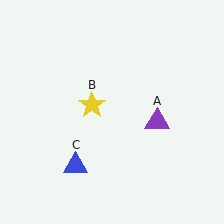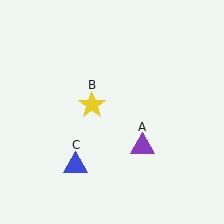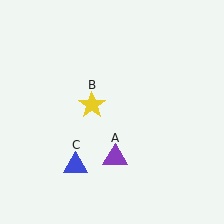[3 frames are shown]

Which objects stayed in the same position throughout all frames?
Yellow star (object B) and blue triangle (object C) remained stationary.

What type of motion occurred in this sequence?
The purple triangle (object A) rotated clockwise around the center of the scene.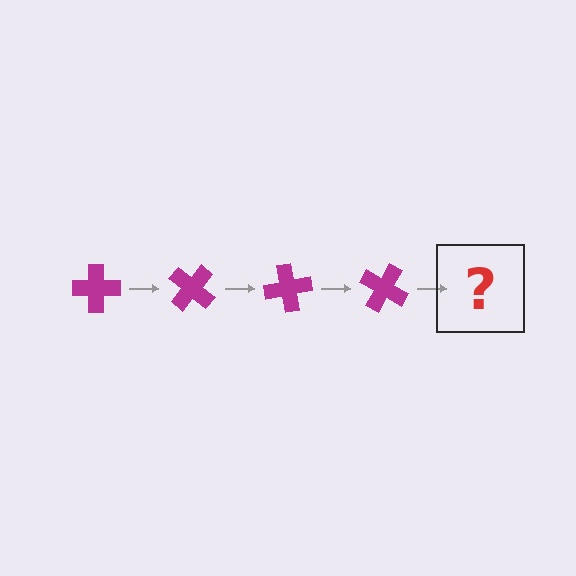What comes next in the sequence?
The next element should be a magenta cross rotated 160 degrees.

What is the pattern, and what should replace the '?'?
The pattern is that the cross rotates 40 degrees each step. The '?' should be a magenta cross rotated 160 degrees.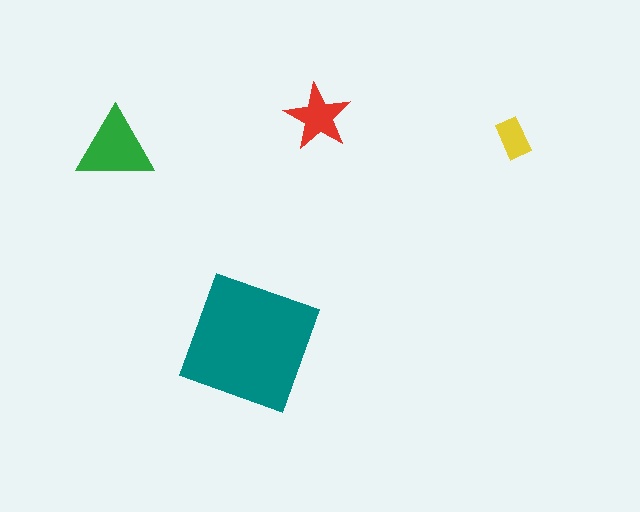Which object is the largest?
The teal square.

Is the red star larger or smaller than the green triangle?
Smaller.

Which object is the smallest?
The yellow rectangle.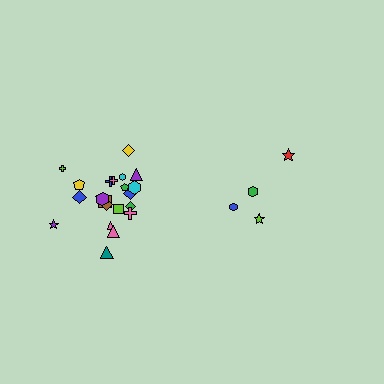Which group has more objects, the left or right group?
The left group.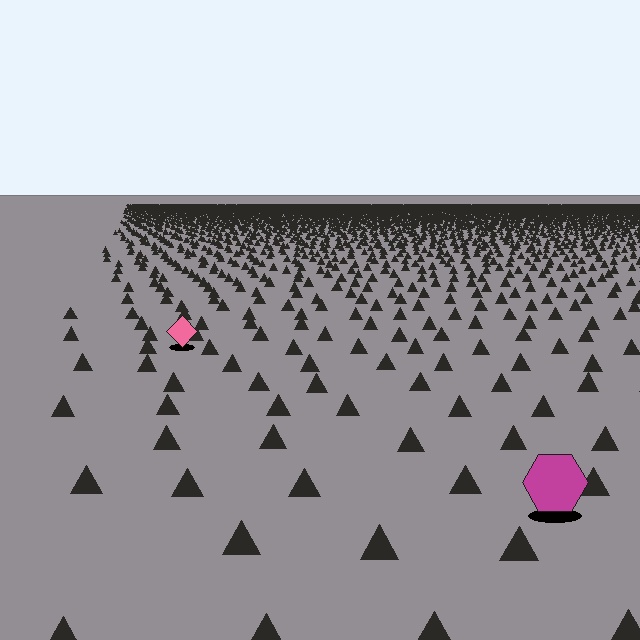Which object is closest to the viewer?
The magenta hexagon is closest. The texture marks near it are larger and more spread out.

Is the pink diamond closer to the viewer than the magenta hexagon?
No. The magenta hexagon is closer — you can tell from the texture gradient: the ground texture is coarser near it.